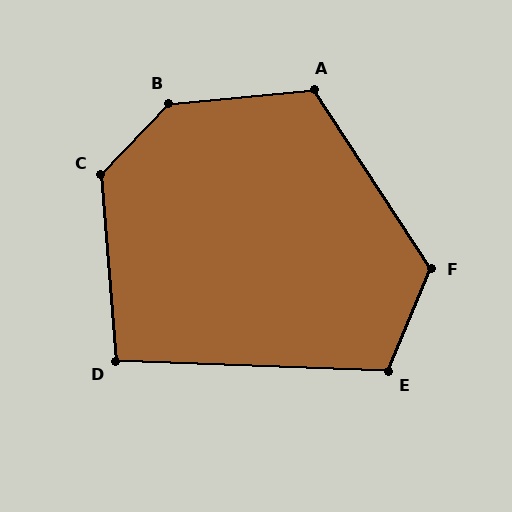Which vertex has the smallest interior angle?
D, at approximately 97 degrees.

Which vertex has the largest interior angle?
B, at approximately 139 degrees.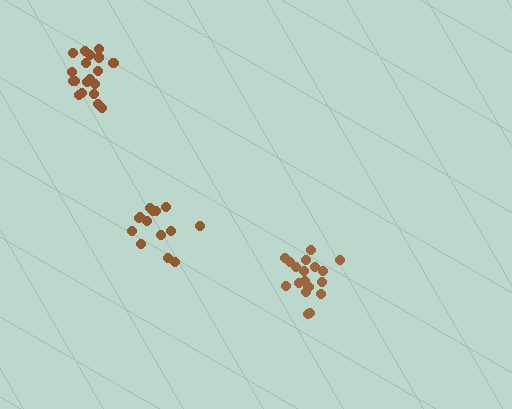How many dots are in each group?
Group 1: 14 dots, Group 2: 19 dots, Group 3: 19 dots (52 total).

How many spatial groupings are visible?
There are 3 spatial groupings.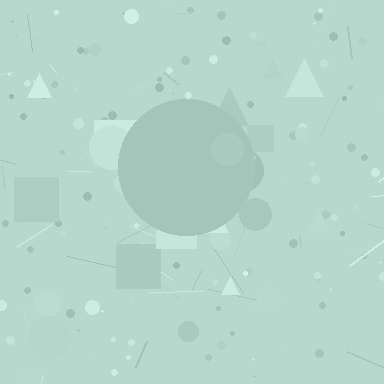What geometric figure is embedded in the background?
A circle is embedded in the background.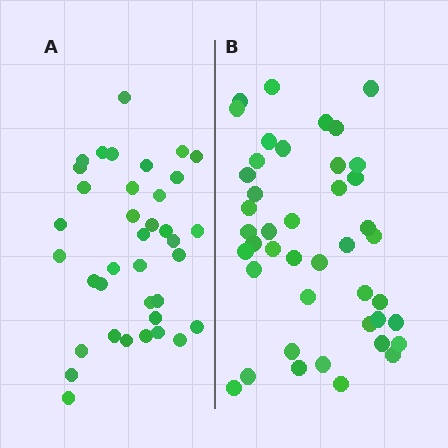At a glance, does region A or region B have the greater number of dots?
Region B (the right region) has more dots.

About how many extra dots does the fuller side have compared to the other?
Region B has about 6 more dots than region A.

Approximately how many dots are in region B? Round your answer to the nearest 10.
About 40 dots. (The exact count is 43, which rounds to 40.)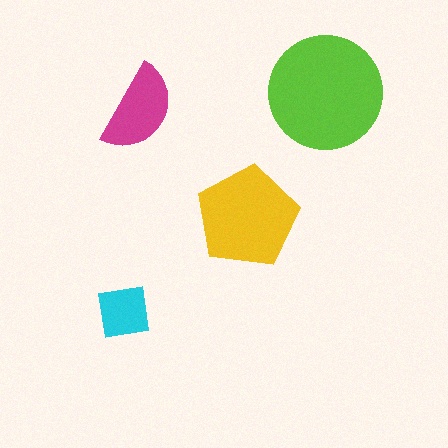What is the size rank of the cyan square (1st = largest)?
4th.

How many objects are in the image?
There are 4 objects in the image.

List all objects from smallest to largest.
The cyan square, the magenta semicircle, the yellow pentagon, the lime circle.